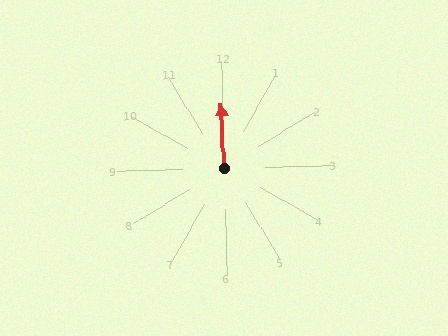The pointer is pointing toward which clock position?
Roughly 12 o'clock.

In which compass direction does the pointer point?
North.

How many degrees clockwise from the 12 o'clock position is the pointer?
Approximately 359 degrees.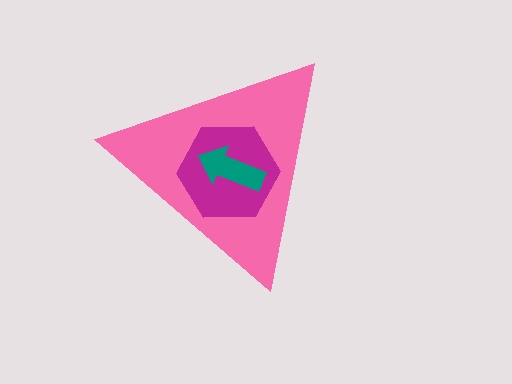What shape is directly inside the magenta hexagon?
The teal arrow.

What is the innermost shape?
The teal arrow.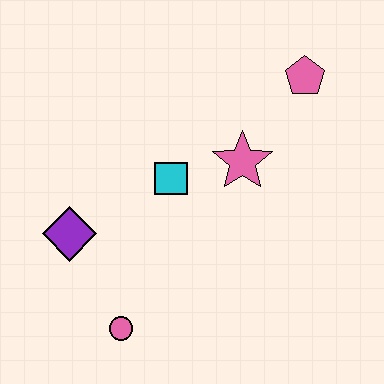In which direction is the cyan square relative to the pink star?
The cyan square is to the left of the pink star.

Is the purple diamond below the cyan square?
Yes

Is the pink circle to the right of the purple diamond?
Yes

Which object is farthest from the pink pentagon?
The pink circle is farthest from the pink pentagon.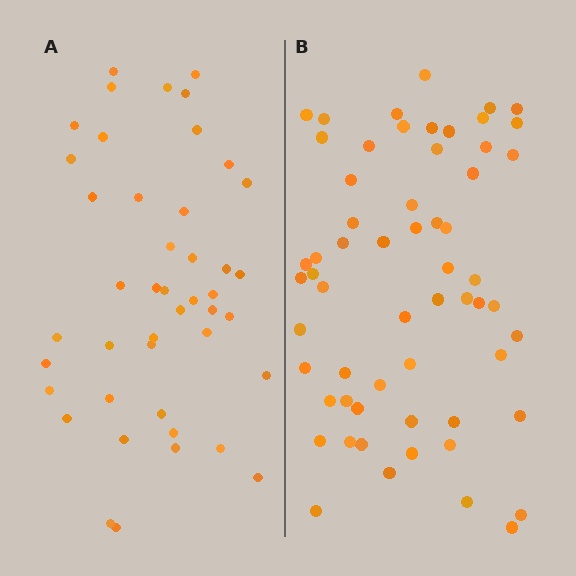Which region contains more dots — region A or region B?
Region B (the right region) has more dots.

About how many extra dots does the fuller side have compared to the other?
Region B has approximately 15 more dots than region A.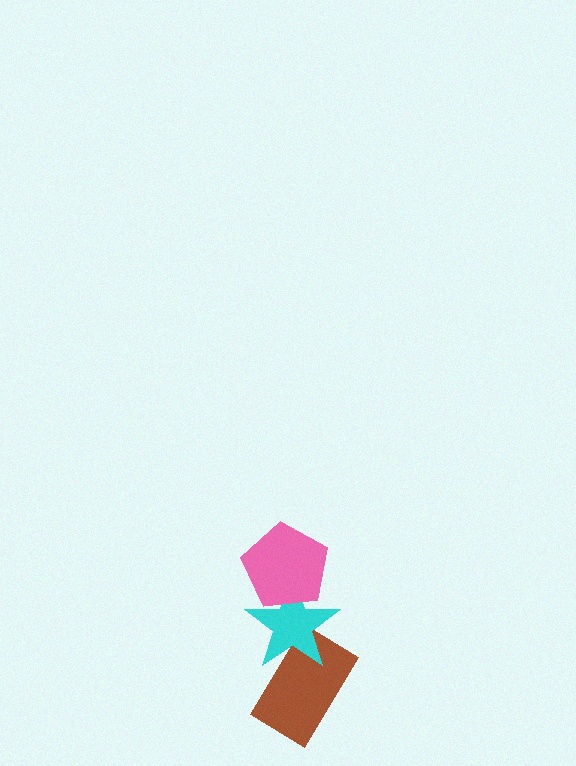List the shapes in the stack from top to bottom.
From top to bottom: the pink pentagon, the cyan star, the brown rectangle.